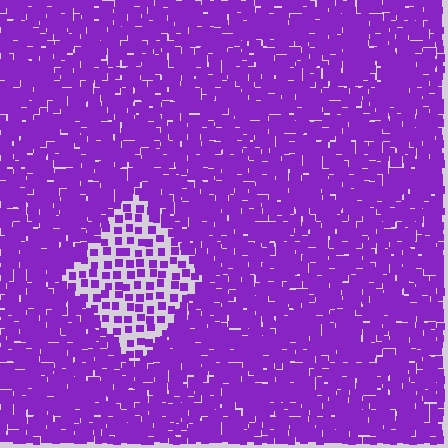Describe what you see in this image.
The image contains small purple elements arranged at two different densities. A diamond-shaped region is visible where the elements are less densely packed than the surrounding area.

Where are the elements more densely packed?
The elements are more densely packed outside the diamond boundary.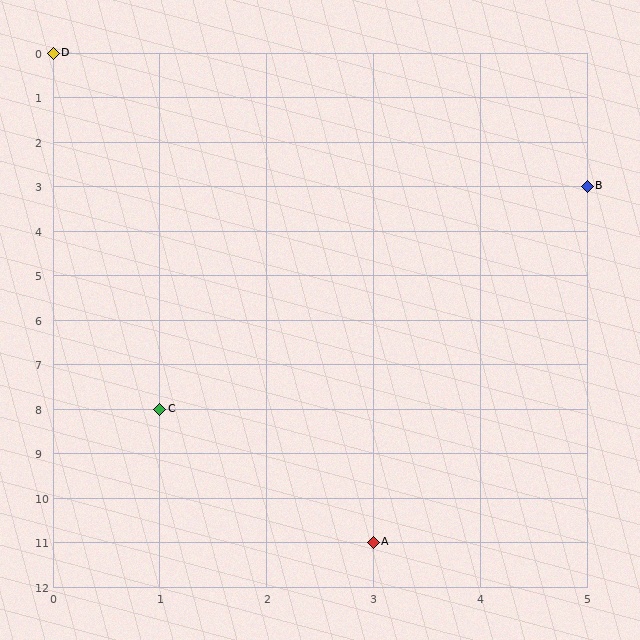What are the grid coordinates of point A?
Point A is at grid coordinates (3, 11).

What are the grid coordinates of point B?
Point B is at grid coordinates (5, 3).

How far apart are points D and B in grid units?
Points D and B are 5 columns and 3 rows apart (about 5.8 grid units diagonally).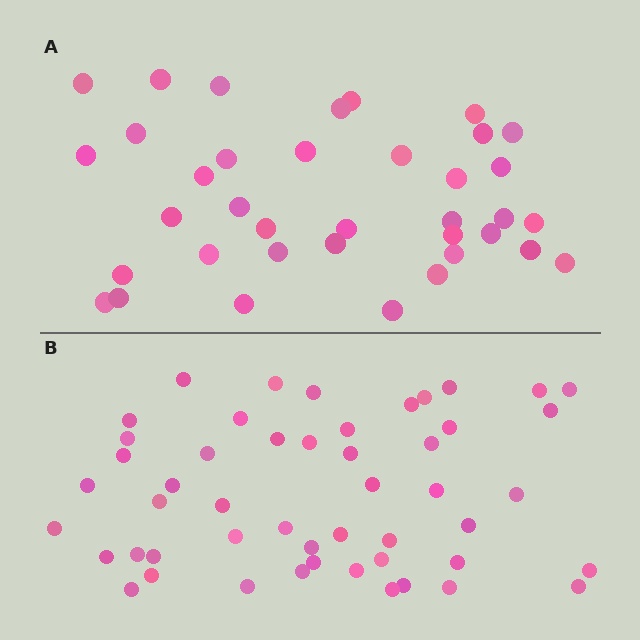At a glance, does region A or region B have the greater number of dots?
Region B (the bottom region) has more dots.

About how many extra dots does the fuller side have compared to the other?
Region B has approximately 15 more dots than region A.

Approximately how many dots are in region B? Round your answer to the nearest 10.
About 50 dots.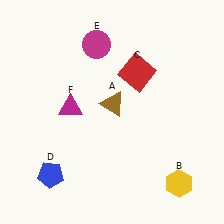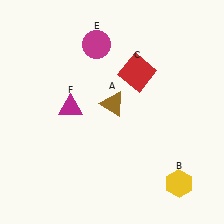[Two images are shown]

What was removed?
The blue pentagon (D) was removed in Image 2.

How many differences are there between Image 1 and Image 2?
There is 1 difference between the two images.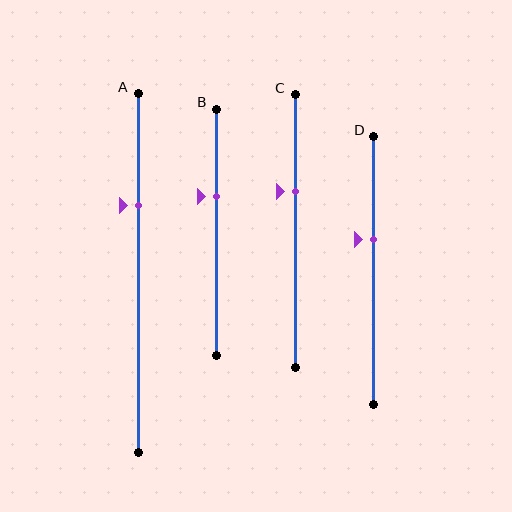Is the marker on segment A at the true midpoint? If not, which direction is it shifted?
No, the marker on segment A is shifted upward by about 19% of the segment length.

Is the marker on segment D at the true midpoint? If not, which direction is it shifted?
No, the marker on segment D is shifted upward by about 12% of the segment length.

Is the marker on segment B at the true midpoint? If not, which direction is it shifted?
No, the marker on segment B is shifted upward by about 15% of the segment length.